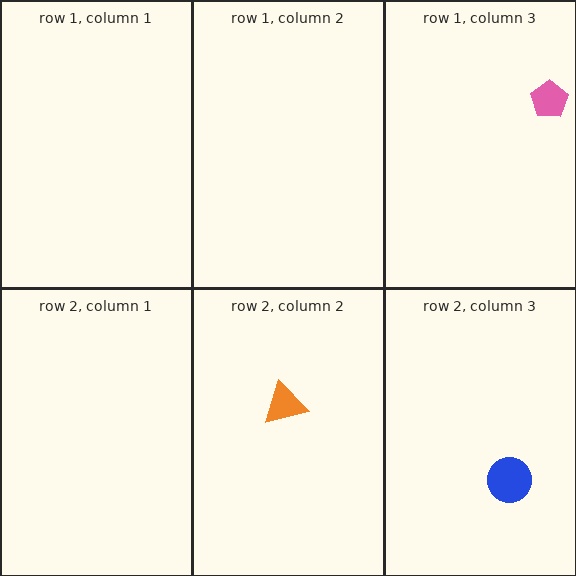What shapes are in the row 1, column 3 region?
The pink pentagon.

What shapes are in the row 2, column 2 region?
The orange triangle.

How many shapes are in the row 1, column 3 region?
1.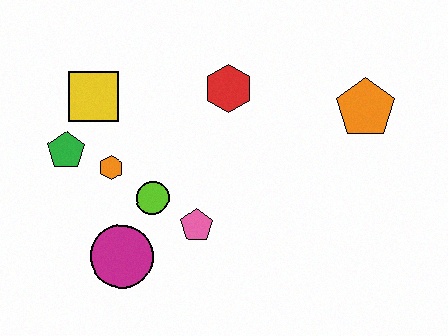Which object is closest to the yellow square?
The green pentagon is closest to the yellow square.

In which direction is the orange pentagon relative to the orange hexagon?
The orange pentagon is to the right of the orange hexagon.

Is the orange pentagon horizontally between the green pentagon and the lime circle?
No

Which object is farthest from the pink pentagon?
The orange pentagon is farthest from the pink pentagon.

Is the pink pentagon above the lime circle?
No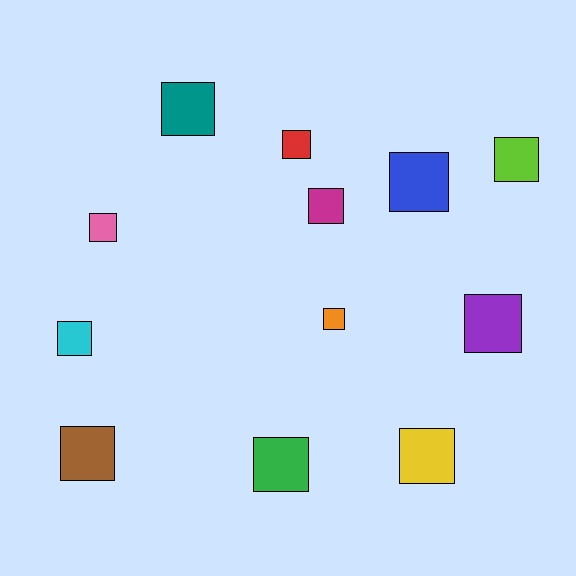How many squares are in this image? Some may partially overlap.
There are 12 squares.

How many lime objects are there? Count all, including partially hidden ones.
There is 1 lime object.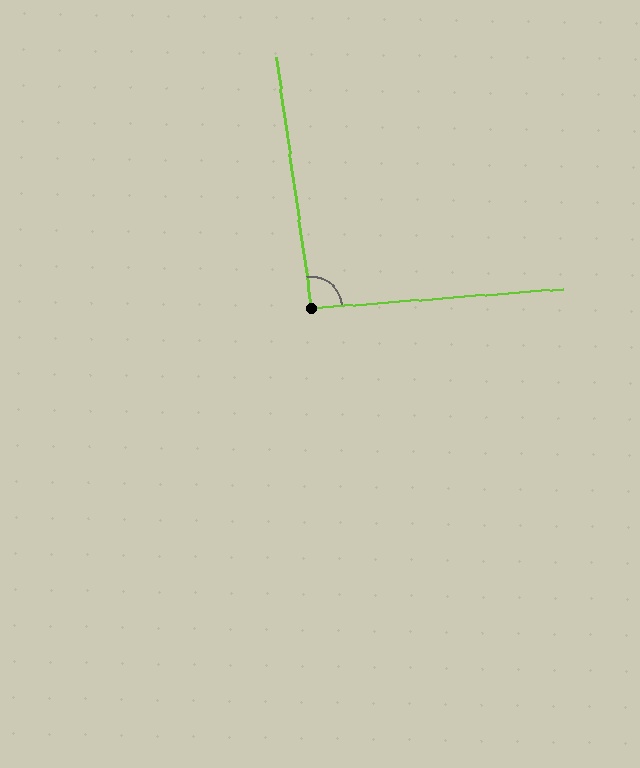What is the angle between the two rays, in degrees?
Approximately 94 degrees.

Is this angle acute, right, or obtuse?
It is approximately a right angle.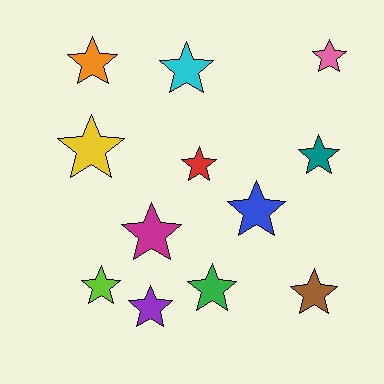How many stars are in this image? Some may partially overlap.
There are 12 stars.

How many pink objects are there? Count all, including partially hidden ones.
There is 1 pink object.